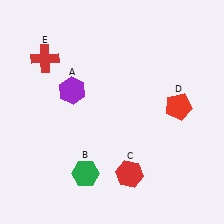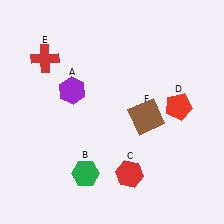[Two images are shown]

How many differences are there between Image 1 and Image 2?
There is 1 difference between the two images.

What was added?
A brown square (F) was added in Image 2.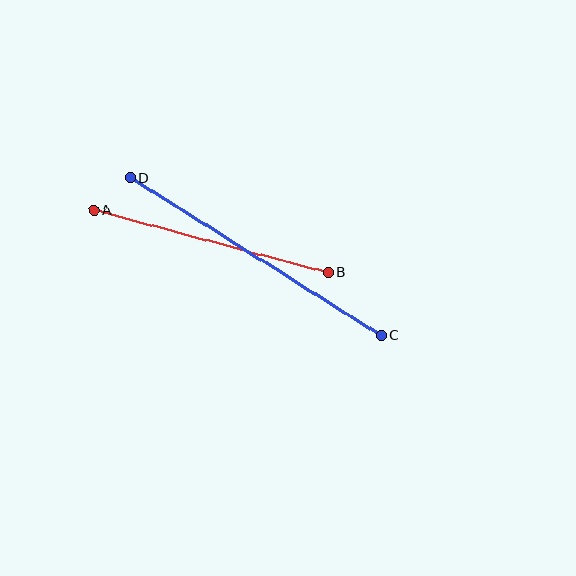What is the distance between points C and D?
The distance is approximately 297 pixels.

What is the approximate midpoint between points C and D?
The midpoint is at approximately (256, 257) pixels.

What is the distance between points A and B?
The distance is approximately 242 pixels.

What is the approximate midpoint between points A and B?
The midpoint is at approximately (211, 241) pixels.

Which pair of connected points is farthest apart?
Points C and D are farthest apart.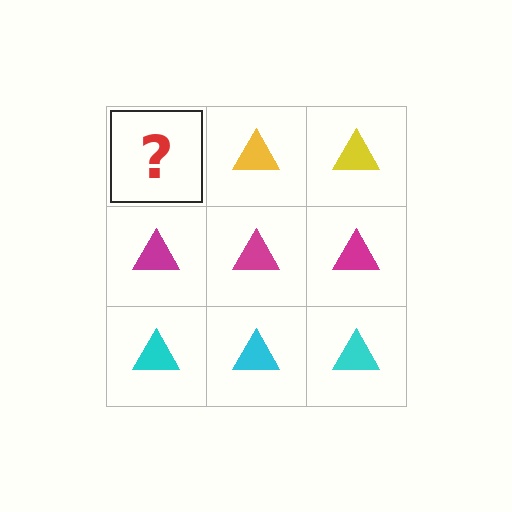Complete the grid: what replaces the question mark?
The question mark should be replaced with a yellow triangle.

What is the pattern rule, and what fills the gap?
The rule is that each row has a consistent color. The gap should be filled with a yellow triangle.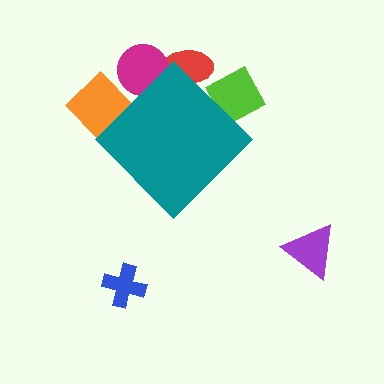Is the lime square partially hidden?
Yes, the lime square is partially hidden behind the teal diamond.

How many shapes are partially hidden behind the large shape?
4 shapes are partially hidden.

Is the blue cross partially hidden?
No, the blue cross is fully visible.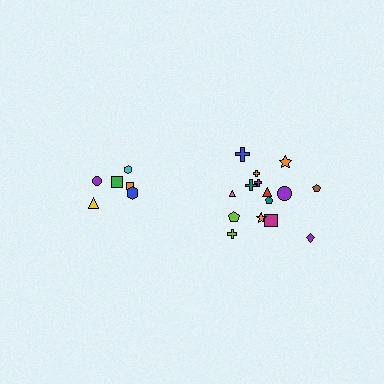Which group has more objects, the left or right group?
The right group.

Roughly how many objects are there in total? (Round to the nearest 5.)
Roughly 20 objects in total.